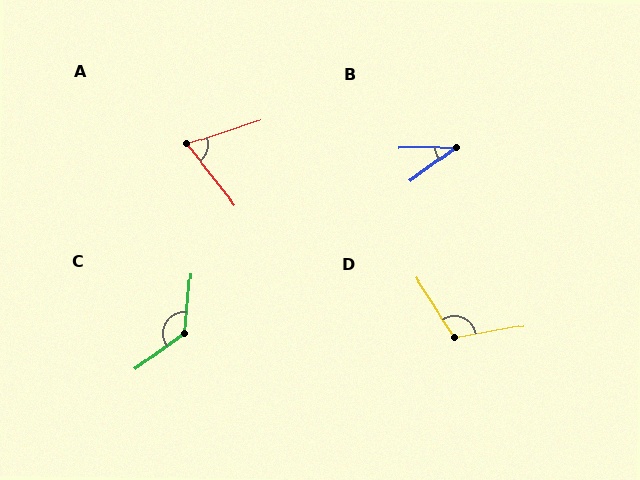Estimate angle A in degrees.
Approximately 70 degrees.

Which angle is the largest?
C, at approximately 131 degrees.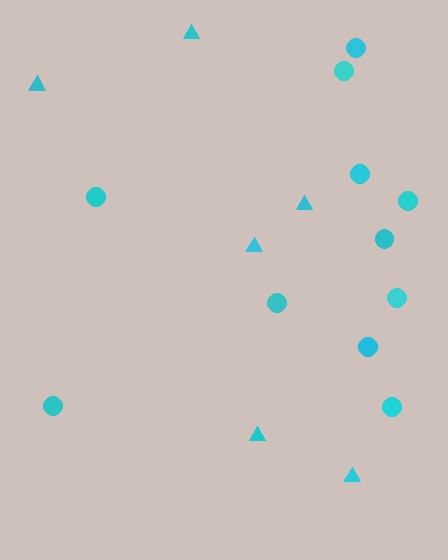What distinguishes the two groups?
There are 2 groups: one group of circles (11) and one group of triangles (6).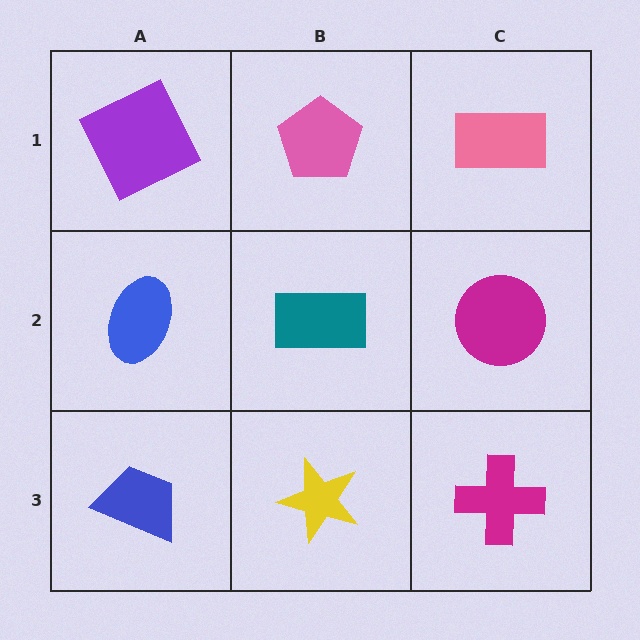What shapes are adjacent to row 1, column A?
A blue ellipse (row 2, column A), a pink pentagon (row 1, column B).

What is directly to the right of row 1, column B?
A pink rectangle.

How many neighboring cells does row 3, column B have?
3.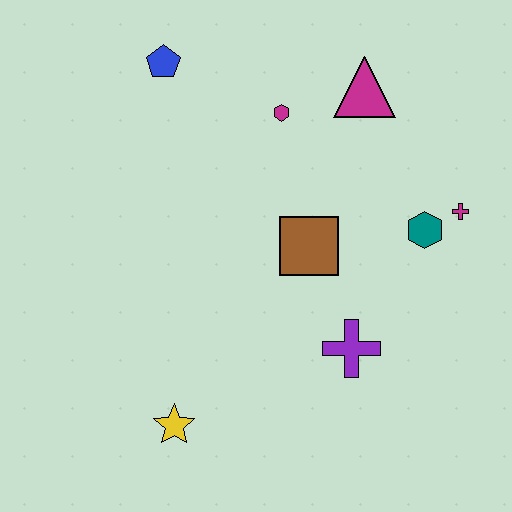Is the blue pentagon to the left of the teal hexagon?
Yes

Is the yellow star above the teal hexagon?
No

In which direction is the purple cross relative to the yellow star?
The purple cross is to the right of the yellow star.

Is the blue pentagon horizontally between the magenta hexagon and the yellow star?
No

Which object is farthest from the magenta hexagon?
The yellow star is farthest from the magenta hexagon.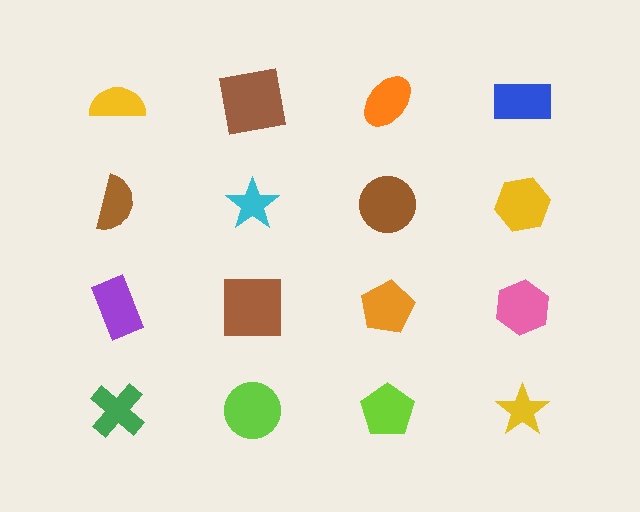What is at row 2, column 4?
A yellow hexagon.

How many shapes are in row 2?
4 shapes.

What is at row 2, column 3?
A brown circle.